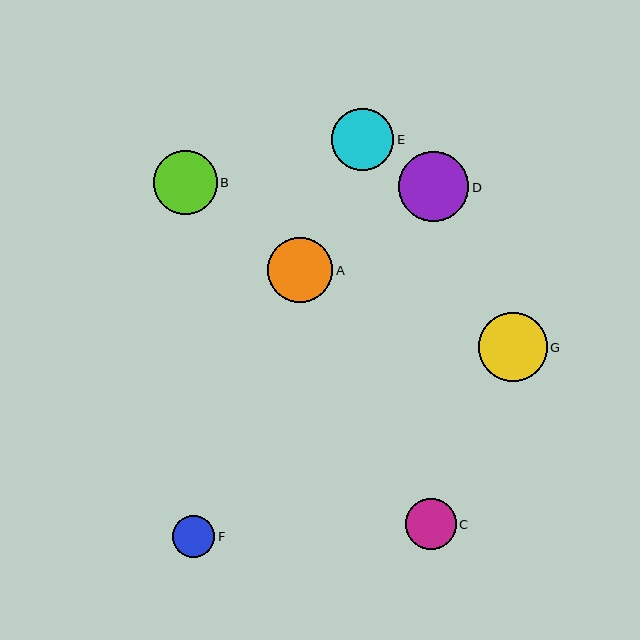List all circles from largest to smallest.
From largest to smallest: D, G, A, B, E, C, F.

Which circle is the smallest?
Circle F is the smallest with a size of approximately 43 pixels.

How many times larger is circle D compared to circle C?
Circle D is approximately 1.4 times the size of circle C.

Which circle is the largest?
Circle D is the largest with a size of approximately 70 pixels.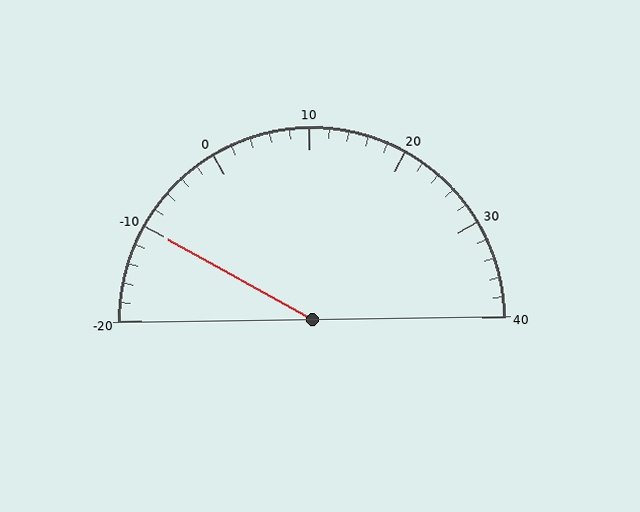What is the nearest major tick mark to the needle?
The nearest major tick mark is -10.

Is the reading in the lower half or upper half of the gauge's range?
The reading is in the lower half of the range (-20 to 40).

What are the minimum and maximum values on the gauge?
The gauge ranges from -20 to 40.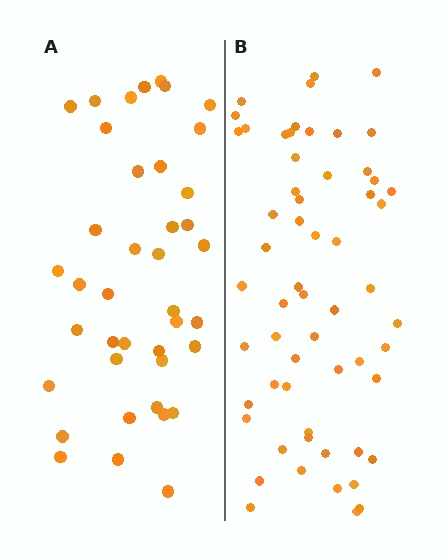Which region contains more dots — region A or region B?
Region B (the right region) has more dots.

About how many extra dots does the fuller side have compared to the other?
Region B has approximately 20 more dots than region A.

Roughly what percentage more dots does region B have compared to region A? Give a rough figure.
About 50% more.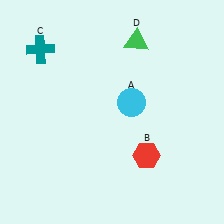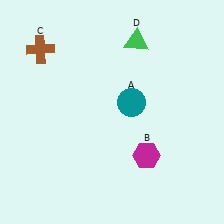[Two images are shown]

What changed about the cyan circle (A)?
In Image 1, A is cyan. In Image 2, it changed to teal.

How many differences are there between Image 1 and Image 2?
There are 3 differences between the two images.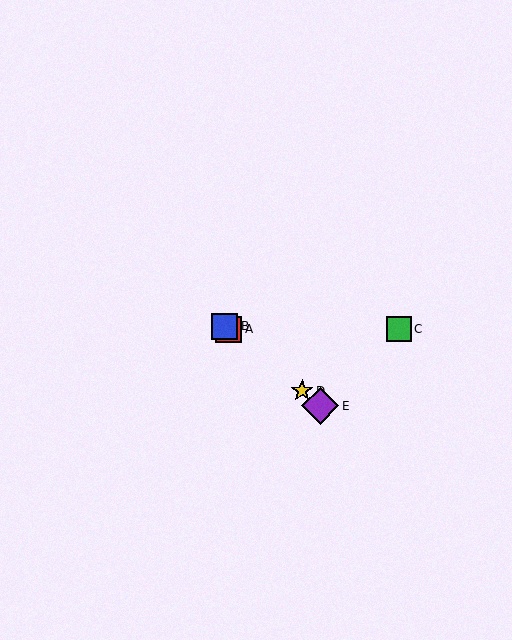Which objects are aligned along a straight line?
Objects A, B, D, E are aligned along a straight line.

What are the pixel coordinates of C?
Object C is at (399, 329).